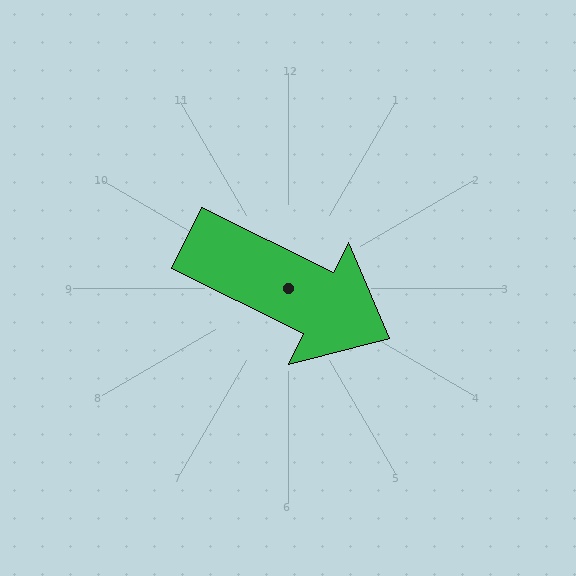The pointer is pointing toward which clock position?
Roughly 4 o'clock.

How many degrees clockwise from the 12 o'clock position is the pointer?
Approximately 116 degrees.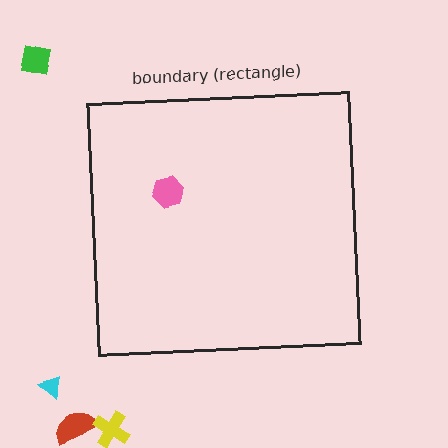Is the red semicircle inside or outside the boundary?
Outside.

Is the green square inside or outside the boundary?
Outside.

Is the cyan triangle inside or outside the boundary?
Outside.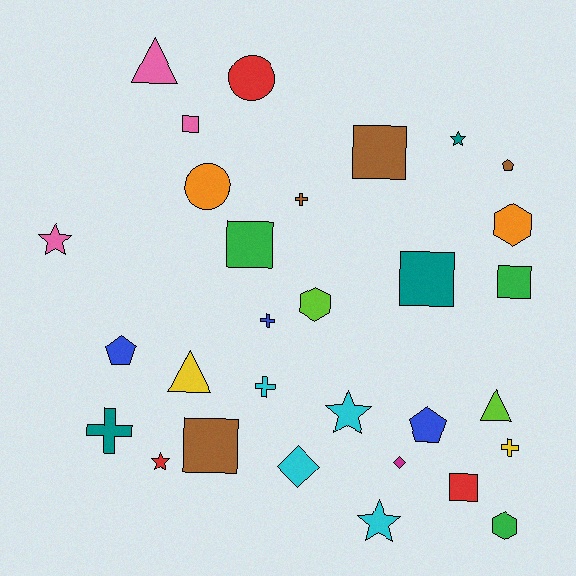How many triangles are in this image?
There are 3 triangles.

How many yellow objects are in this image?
There are 2 yellow objects.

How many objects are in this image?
There are 30 objects.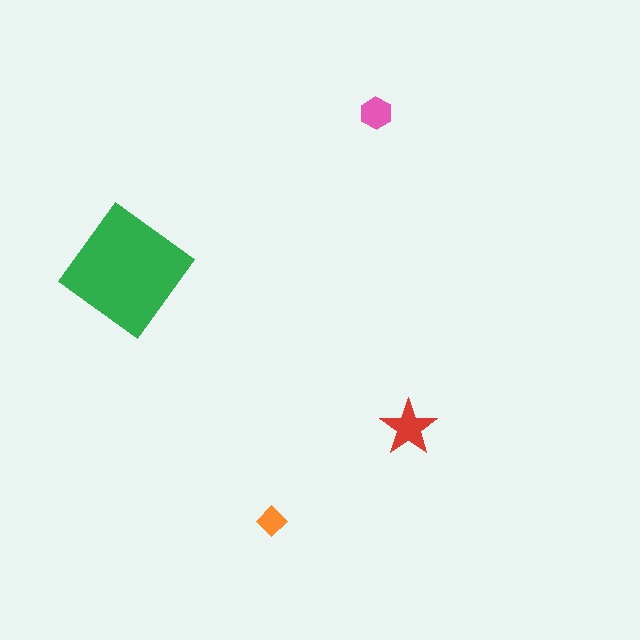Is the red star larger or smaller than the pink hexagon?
Larger.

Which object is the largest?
The green diamond.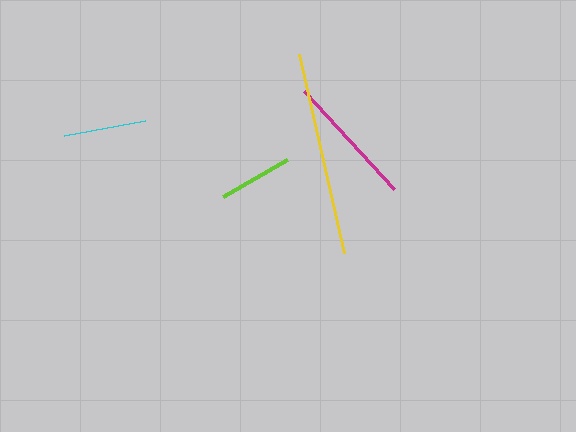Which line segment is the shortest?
The lime line is the shortest at approximately 74 pixels.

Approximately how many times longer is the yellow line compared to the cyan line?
The yellow line is approximately 2.5 times the length of the cyan line.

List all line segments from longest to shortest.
From longest to shortest: yellow, magenta, cyan, lime.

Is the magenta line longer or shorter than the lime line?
The magenta line is longer than the lime line.